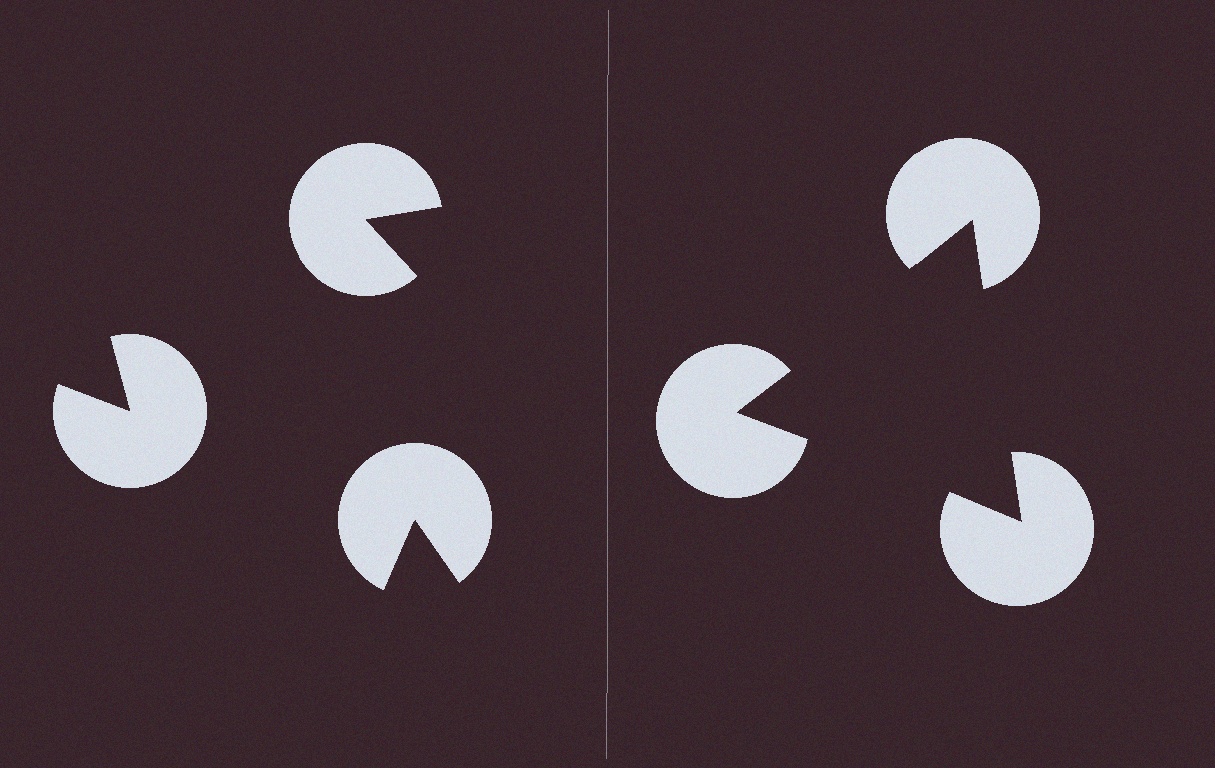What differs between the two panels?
The pac-man discs are positioned identically on both sides; only the wedge orientations differ. On the right they align to a triangle; on the left they are misaligned.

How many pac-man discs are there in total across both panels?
6 — 3 on each side.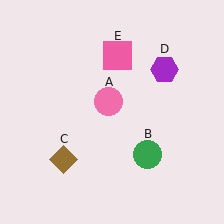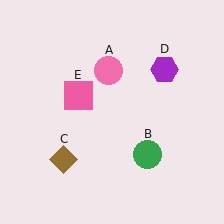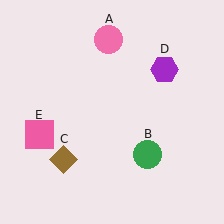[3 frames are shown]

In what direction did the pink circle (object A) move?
The pink circle (object A) moved up.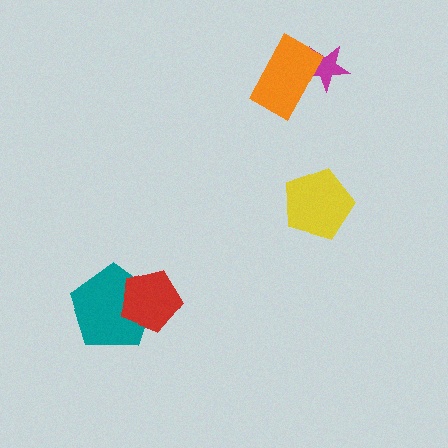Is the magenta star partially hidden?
Yes, it is partially covered by another shape.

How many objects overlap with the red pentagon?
1 object overlaps with the red pentagon.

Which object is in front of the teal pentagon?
The red pentagon is in front of the teal pentagon.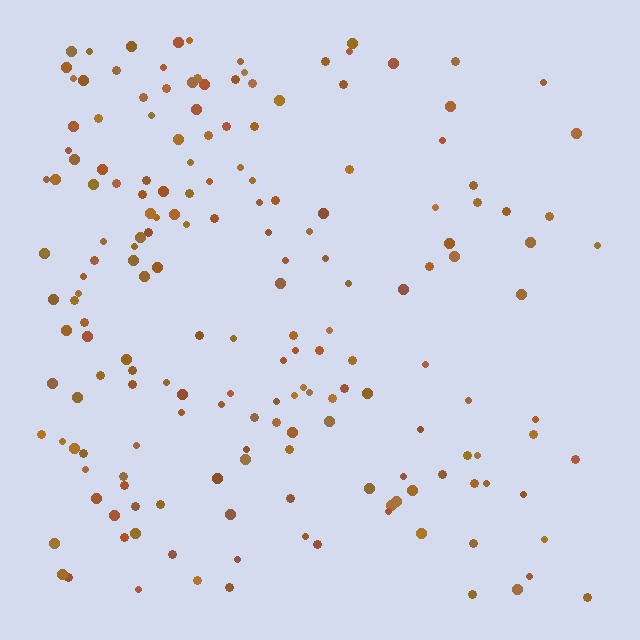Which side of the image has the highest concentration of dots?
The left.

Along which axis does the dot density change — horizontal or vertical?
Horizontal.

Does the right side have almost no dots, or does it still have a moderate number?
Still a moderate number, just noticeably fewer than the left.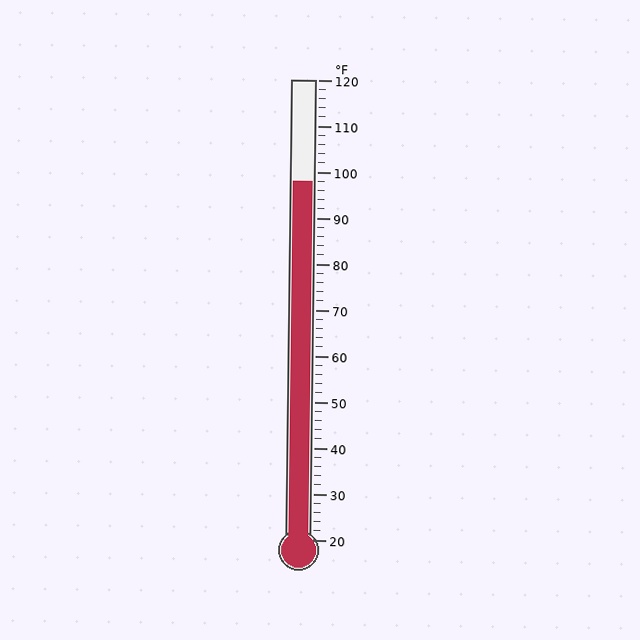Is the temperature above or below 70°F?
The temperature is above 70°F.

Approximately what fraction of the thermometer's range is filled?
The thermometer is filled to approximately 80% of its range.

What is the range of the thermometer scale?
The thermometer scale ranges from 20°F to 120°F.